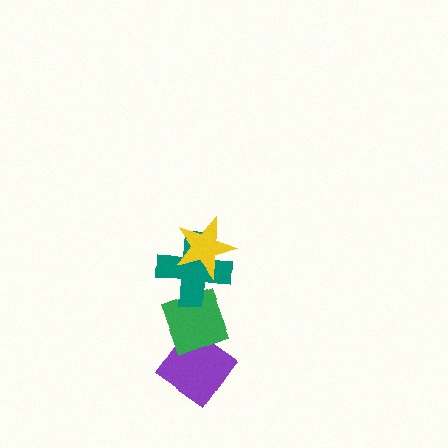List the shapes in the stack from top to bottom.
From top to bottom: the yellow star, the teal cross, the green diamond, the purple diamond.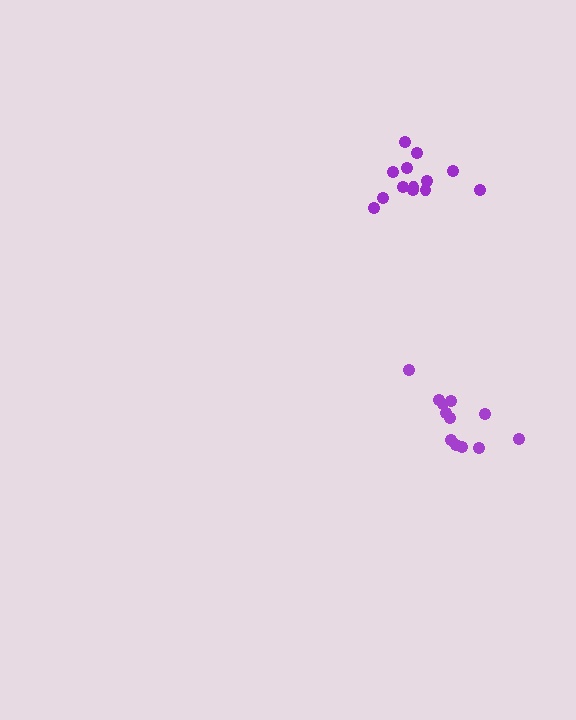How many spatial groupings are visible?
There are 2 spatial groupings.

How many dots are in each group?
Group 1: 12 dots, Group 2: 13 dots (25 total).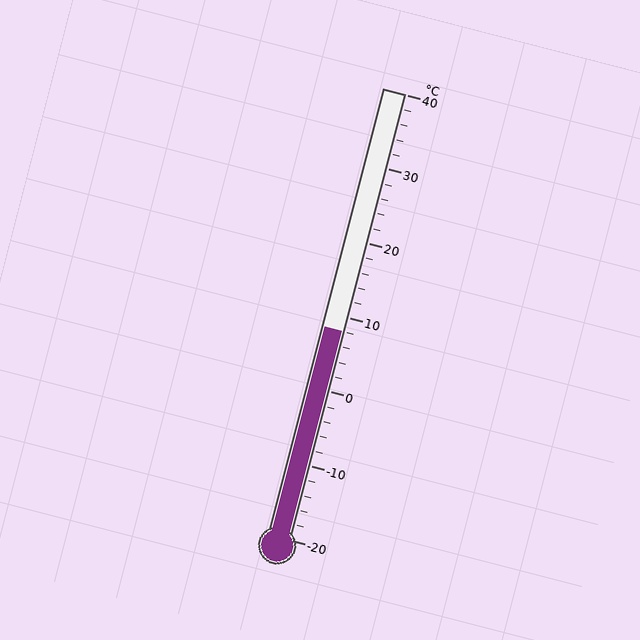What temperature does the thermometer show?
The thermometer shows approximately 8°C.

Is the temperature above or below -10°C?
The temperature is above -10°C.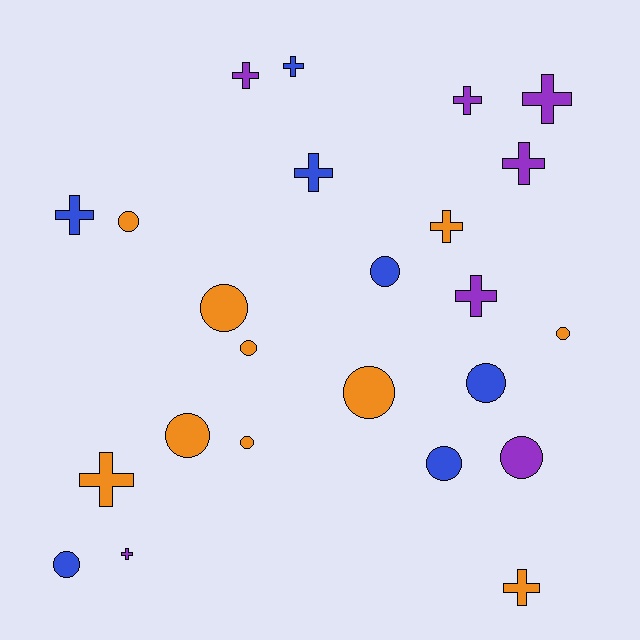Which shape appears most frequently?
Circle, with 12 objects.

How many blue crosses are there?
There are 3 blue crosses.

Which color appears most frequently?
Orange, with 10 objects.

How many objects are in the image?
There are 24 objects.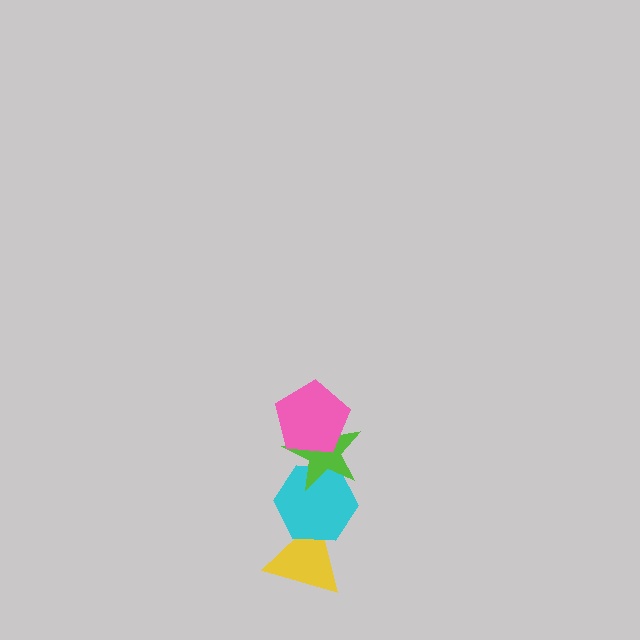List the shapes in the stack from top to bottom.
From top to bottom: the pink pentagon, the lime star, the cyan hexagon, the yellow triangle.